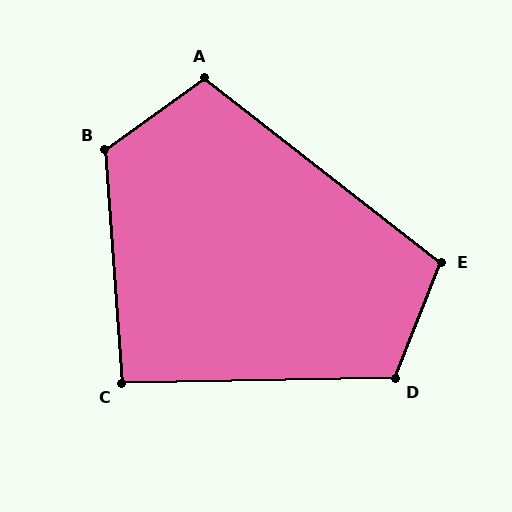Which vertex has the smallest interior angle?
C, at approximately 93 degrees.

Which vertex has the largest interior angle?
B, at approximately 121 degrees.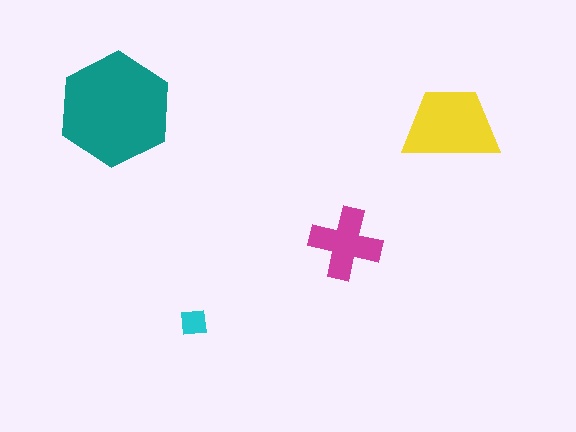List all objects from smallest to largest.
The cyan square, the magenta cross, the yellow trapezoid, the teal hexagon.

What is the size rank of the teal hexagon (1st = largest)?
1st.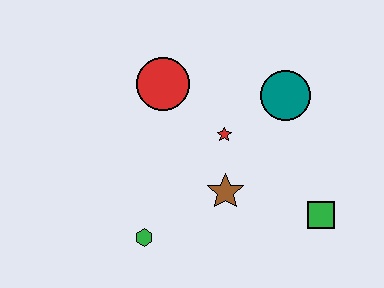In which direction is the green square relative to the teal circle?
The green square is below the teal circle.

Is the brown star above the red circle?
No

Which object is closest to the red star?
The brown star is closest to the red star.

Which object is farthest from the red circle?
The green square is farthest from the red circle.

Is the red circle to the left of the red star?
Yes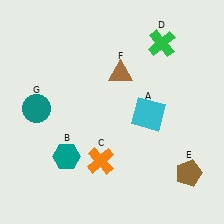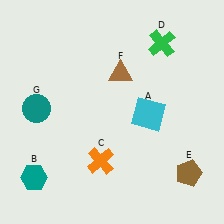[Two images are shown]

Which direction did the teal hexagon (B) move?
The teal hexagon (B) moved left.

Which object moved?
The teal hexagon (B) moved left.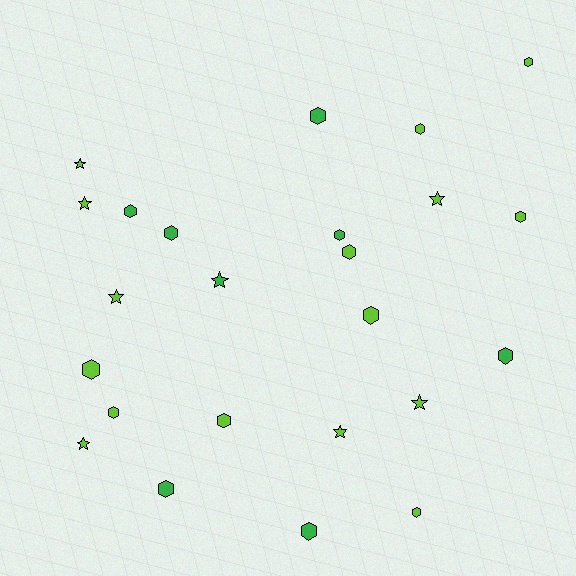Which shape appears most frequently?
Hexagon, with 16 objects.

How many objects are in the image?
There are 24 objects.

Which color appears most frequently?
Lime, with 16 objects.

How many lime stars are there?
There are 7 lime stars.